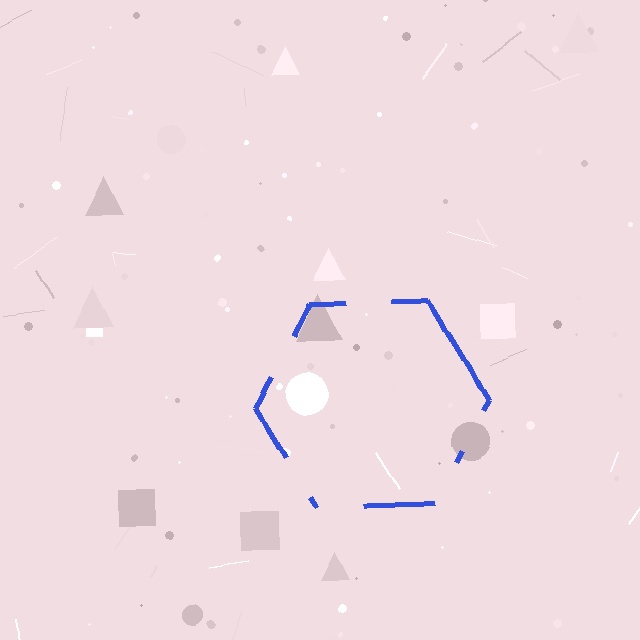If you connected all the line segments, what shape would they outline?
They would outline a hexagon.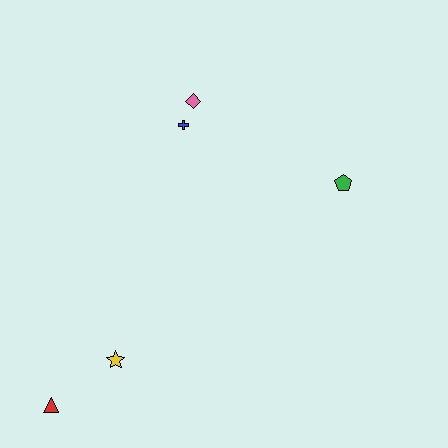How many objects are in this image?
There are 5 objects.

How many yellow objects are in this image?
There is 1 yellow object.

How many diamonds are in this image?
There is 1 diamond.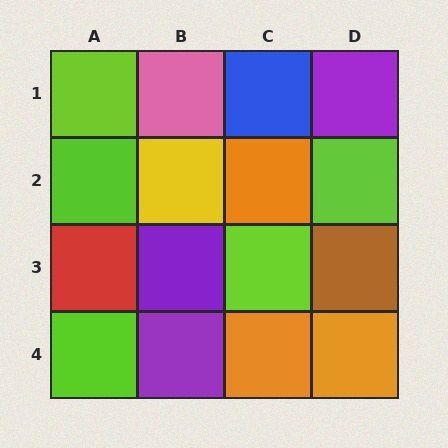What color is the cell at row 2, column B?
Yellow.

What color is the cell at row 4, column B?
Purple.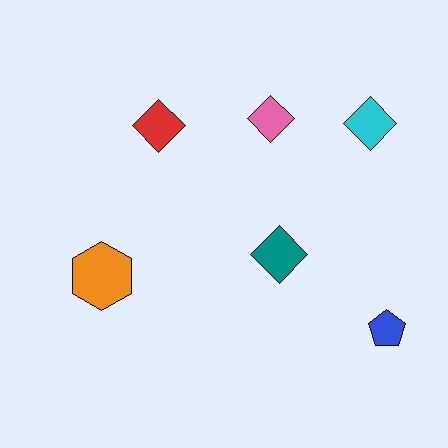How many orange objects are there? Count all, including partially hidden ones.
There is 1 orange object.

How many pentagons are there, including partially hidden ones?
There is 1 pentagon.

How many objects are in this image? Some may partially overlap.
There are 6 objects.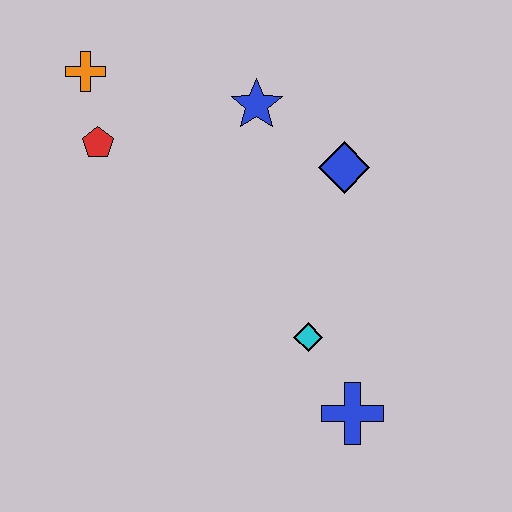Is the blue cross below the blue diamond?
Yes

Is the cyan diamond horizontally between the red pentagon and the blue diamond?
Yes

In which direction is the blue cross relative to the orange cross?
The blue cross is below the orange cross.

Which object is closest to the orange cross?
The red pentagon is closest to the orange cross.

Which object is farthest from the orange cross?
The blue cross is farthest from the orange cross.